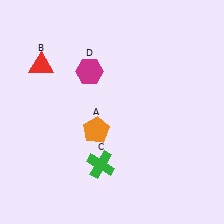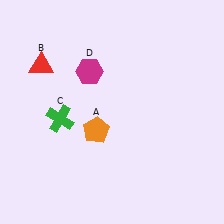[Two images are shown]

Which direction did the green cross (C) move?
The green cross (C) moved up.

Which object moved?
The green cross (C) moved up.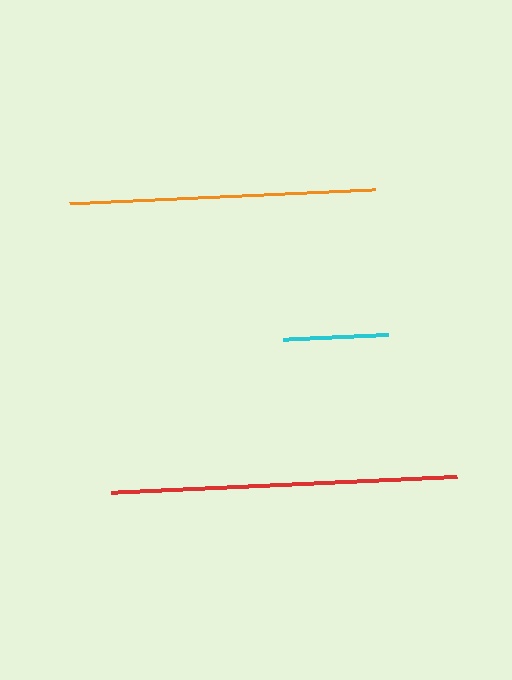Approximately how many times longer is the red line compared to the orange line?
The red line is approximately 1.1 times the length of the orange line.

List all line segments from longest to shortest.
From longest to shortest: red, orange, cyan.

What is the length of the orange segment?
The orange segment is approximately 306 pixels long.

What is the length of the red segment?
The red segment is approximately 346 pixels long.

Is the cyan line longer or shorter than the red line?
The red line is longer than the cyan line.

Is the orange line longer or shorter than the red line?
The red line is longer than the orange line.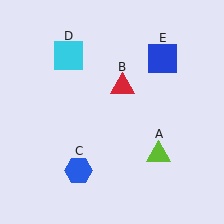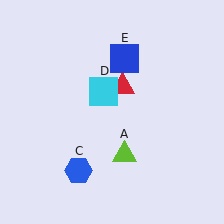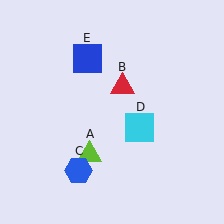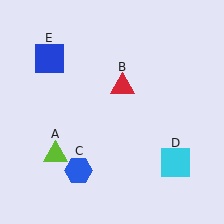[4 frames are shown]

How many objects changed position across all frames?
3 objects changed position: lime triangle (object A), cyan square (object D), blue square (object E).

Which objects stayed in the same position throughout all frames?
Red triangle (object B) and blue hexagon (object C) remained stationary.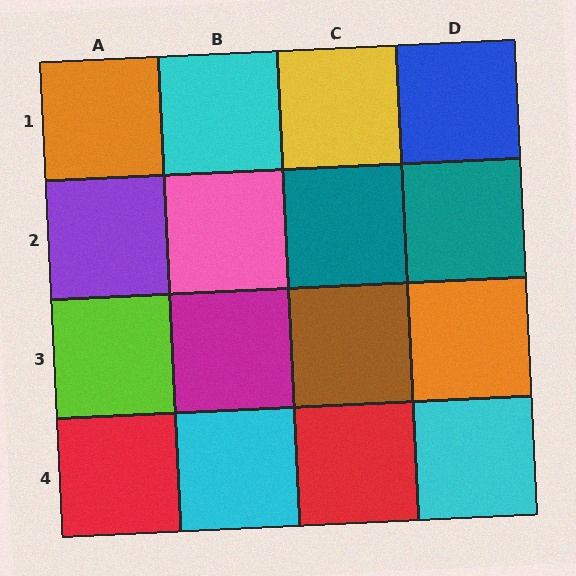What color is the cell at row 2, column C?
Teal.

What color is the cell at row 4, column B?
Cyan.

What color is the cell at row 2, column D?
Teal.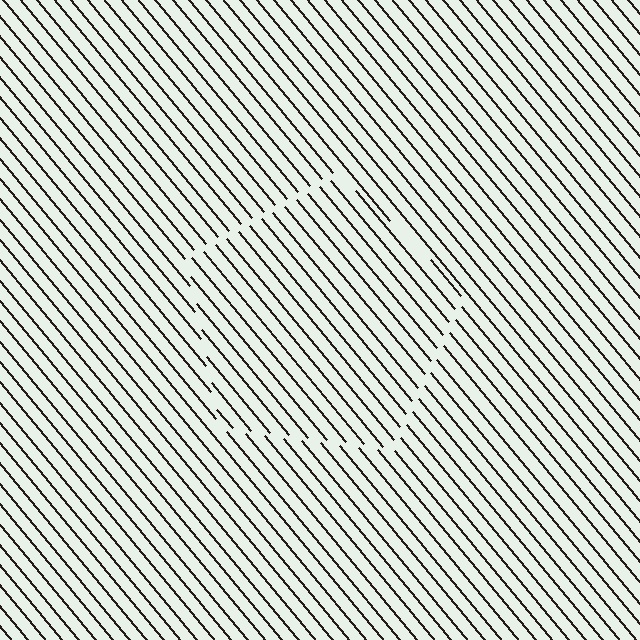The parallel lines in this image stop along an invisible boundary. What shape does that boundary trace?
An illusory pentagon. The interior of the shape contains the same grating, shifted by half a period — the contour is defined by the phase discontinuity where line-ends from the inner and outer gratings abut.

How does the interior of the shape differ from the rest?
The interior of the shape contains the same grating, shifted by half a period — the contour is defined by the phase discontinuity where line-ends from the inner and outer gratings abut.